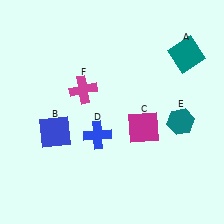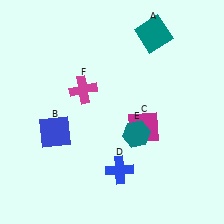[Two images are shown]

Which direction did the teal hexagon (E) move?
The teal hexagon (E) moved left.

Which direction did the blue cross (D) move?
The blue cross (D) moved down.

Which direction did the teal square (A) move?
The teal square (A) moved left.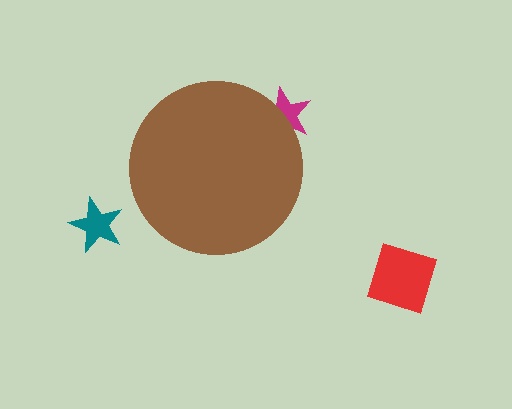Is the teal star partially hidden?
No, the teal star is fully visible.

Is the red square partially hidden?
No, the red square is fully visible.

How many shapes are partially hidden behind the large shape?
1 shape is partially hidden.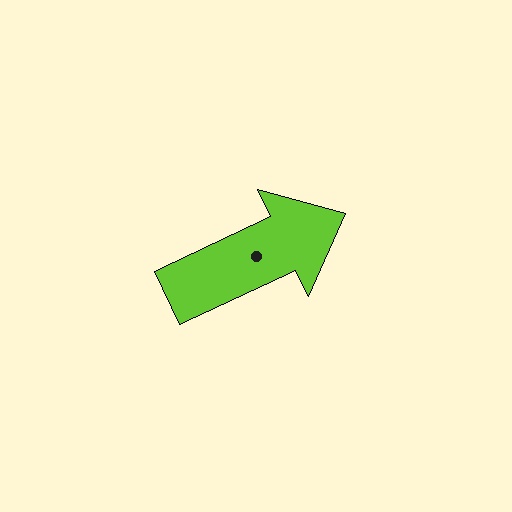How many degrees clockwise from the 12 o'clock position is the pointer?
Approximately 65 degrees.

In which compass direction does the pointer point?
Northeast.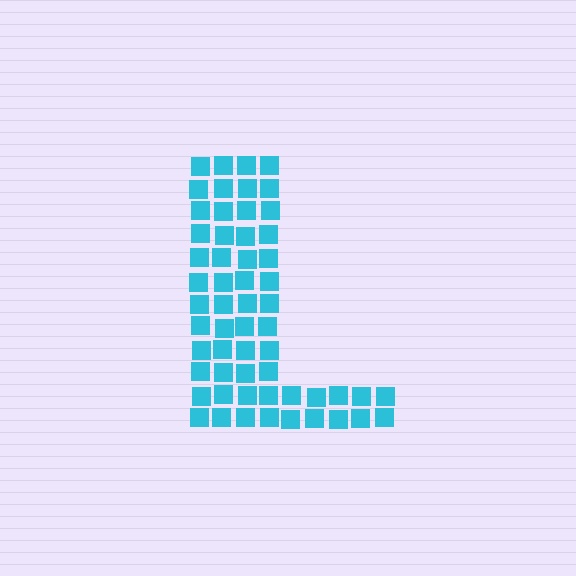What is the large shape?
The large shape is the letter L.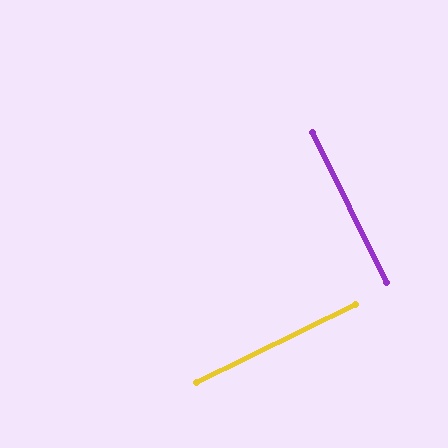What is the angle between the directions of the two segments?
Approximately 90 degrees.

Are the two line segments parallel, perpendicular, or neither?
Perpendicular — they meet at approximately 90°.